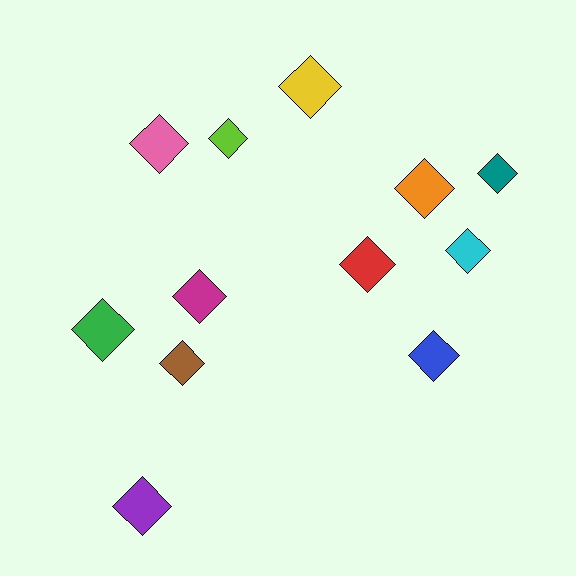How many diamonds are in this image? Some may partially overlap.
There are 12 diamonds.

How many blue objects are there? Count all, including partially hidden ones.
There is 1 blue object.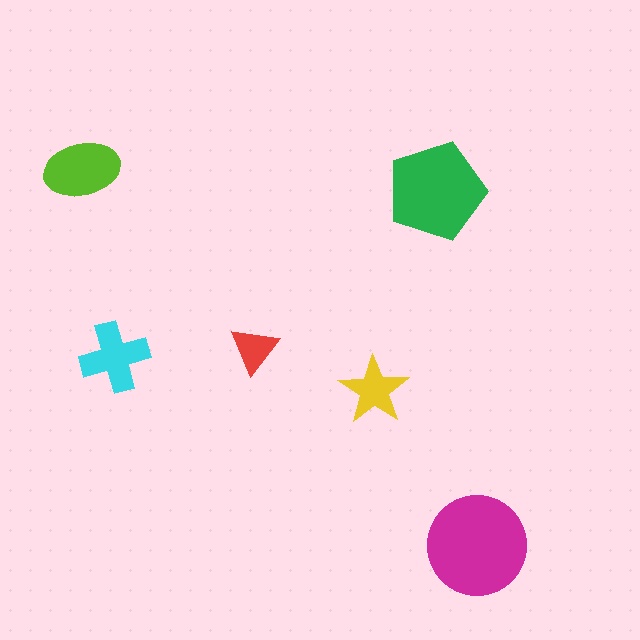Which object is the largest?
The magenta circle.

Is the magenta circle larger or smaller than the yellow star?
Larger.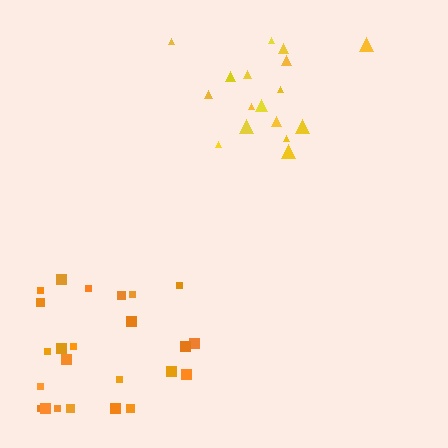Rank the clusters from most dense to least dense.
yellow, orange.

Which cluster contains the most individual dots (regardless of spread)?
Orange (24).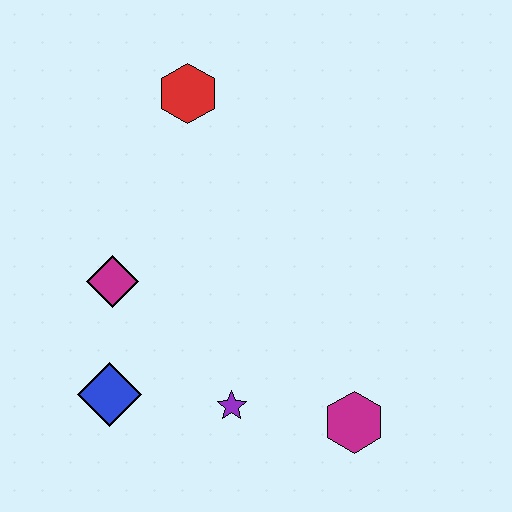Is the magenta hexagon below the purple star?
Yes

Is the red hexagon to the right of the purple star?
No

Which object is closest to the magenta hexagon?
The purple star is closest to the magenta hexagon.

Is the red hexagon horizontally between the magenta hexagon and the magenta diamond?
Yes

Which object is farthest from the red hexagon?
The magenta hexagon is farthest from the red hexagon.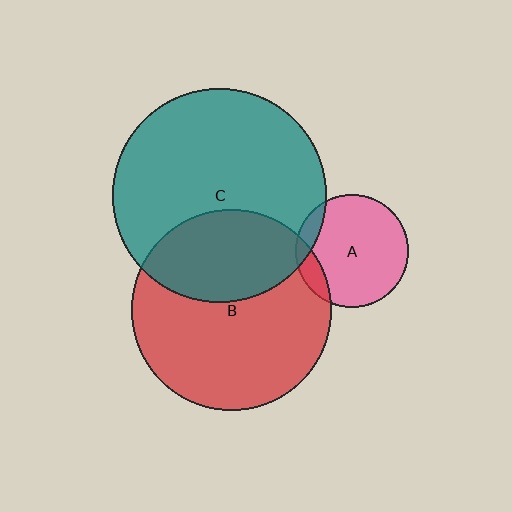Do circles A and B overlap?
Yes.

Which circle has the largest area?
Circle C (teal).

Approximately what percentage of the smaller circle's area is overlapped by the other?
Approximately 10%.